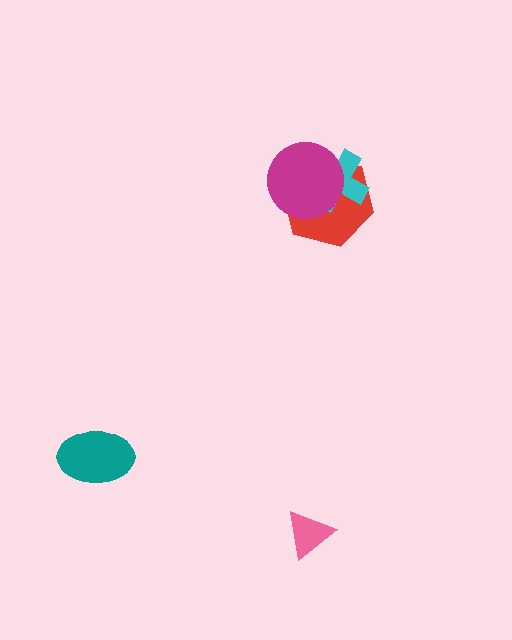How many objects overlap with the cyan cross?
2 objects overlap with the cyan cross.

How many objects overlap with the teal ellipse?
0 objects overlap with the teal ellipse.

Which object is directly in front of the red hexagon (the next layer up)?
The cyan cross is directly in front of the red hexagon.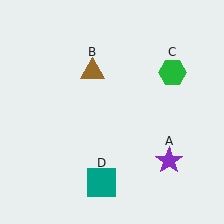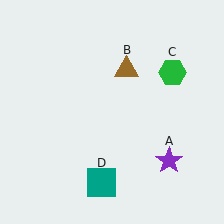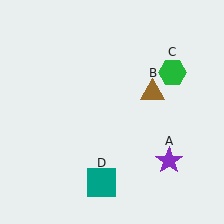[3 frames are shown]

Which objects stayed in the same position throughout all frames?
Purple star (object A) and green hexagon (object C) and teal square (object D) remained stationary.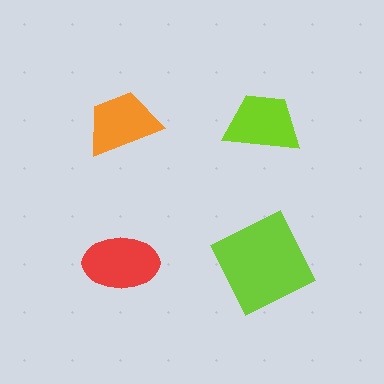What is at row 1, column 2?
A lime trapezoid.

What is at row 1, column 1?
An orange trapezoid.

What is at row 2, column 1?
A red ellipse.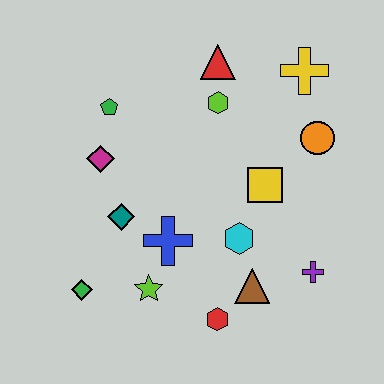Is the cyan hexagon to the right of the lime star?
Yes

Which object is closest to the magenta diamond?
The green pentagon is closest to the magenta diamond.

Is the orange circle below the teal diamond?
No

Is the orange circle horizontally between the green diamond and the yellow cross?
No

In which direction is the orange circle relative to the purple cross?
The orange circle is above the purple cross.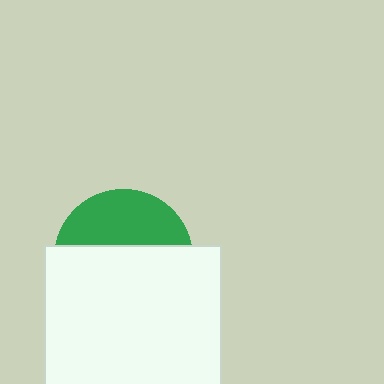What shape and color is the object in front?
The object in front is a white square.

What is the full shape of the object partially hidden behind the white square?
The partially hidden object is a green circle.